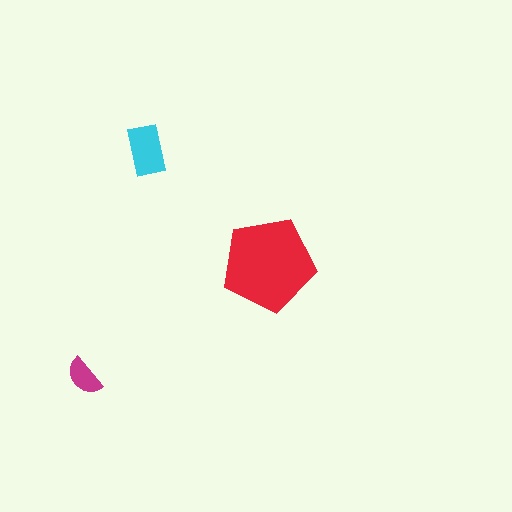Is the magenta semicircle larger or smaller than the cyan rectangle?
Smaller.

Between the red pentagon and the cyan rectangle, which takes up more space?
The red pentagon.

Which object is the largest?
The red pentagon.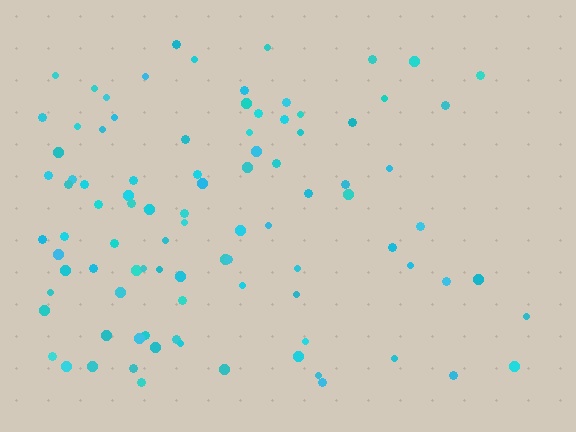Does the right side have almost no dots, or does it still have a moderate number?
Still a moderate number, just noticeably fewer than the left.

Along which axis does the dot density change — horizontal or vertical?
Horizontal.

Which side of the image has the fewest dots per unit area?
The right.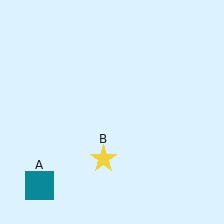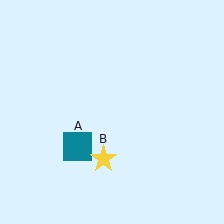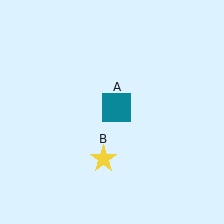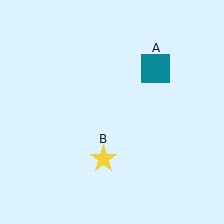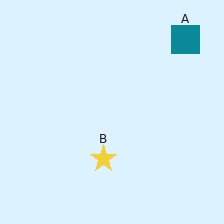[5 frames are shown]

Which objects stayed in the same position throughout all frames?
Yellow star (object B) remained stationary.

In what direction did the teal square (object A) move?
The teal square (object A) moved up and to the right.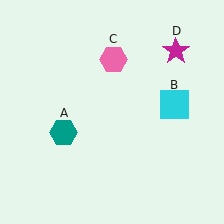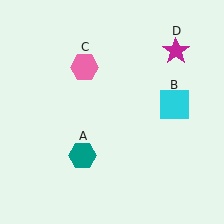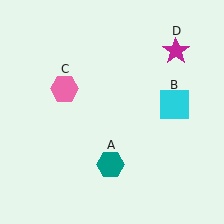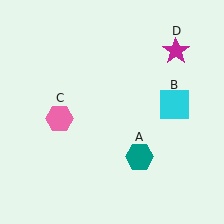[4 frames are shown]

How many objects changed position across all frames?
2 objects changed position: teal hexagon (object A), pink hexagon (object C).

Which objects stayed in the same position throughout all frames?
Cyan square (object B) and magenta star (object D) remained stationary.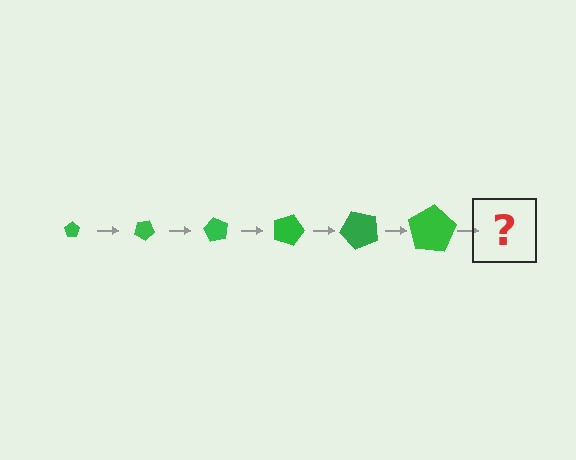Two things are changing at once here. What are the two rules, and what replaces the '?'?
The two rules are that the pentagon grows larger each step and it rotates 30 degrees each step. The '?' should be a pentagon, larger than the previous one and rotated 180 degrees from the start.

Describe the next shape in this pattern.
It should be a pentagon, larger than the previous one and rotated 180 degrees from the start.